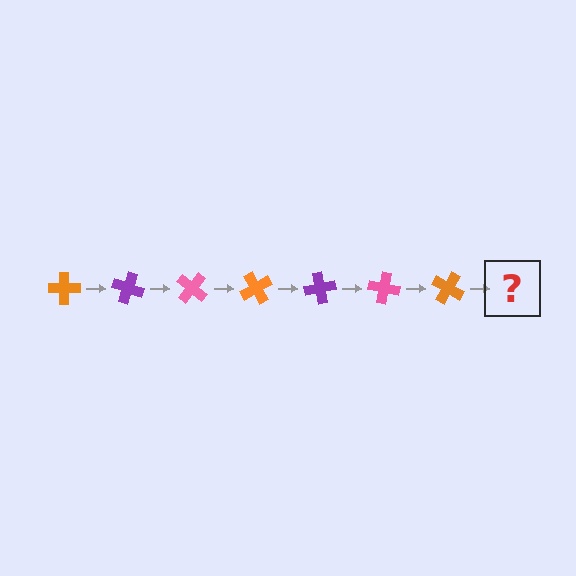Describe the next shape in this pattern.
It should be a purple cross, rotated 140 degrees from the start.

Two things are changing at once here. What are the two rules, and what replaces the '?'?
The two rules are that it rotates 20 degrees each step and the color cycles through orange, purple, and pink. The '?' should be a purple cross, rotated 140 degrees from the start.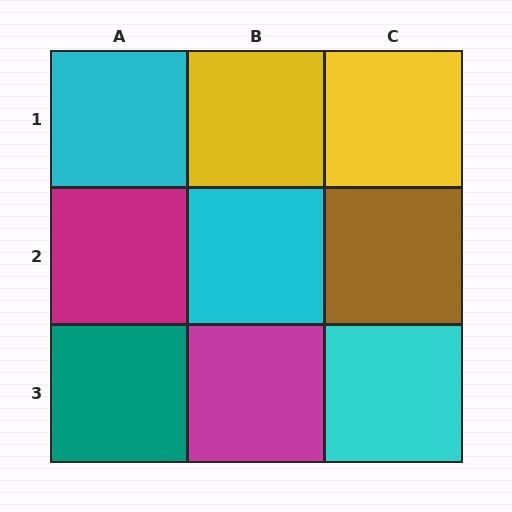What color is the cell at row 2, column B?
Cyan.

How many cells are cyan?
3 cells are cyan.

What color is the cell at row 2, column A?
Magenta.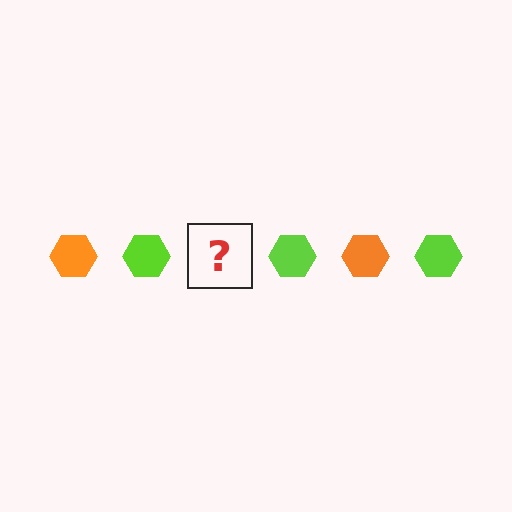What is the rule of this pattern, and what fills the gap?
The rule is that the pattern cycles through orange, lime hexagons. The gap should be filled with an orange hexagon.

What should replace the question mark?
The question mark should be replaced with an orange hexagon.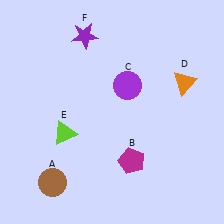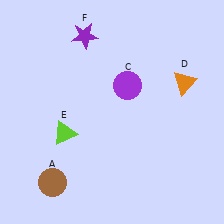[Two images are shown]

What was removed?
The magenta pentagon (B) was removed in Image 2.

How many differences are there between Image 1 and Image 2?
There is 1 difference between the two images.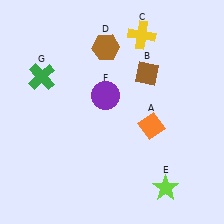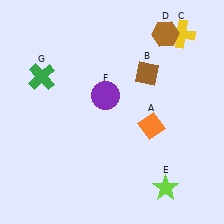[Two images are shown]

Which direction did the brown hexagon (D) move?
The brown hexagon (D) moved right.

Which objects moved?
The objects that moved are: the yellow cross (C), the brown hexagon (D).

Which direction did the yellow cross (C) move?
The yellow cross (C) moved right.